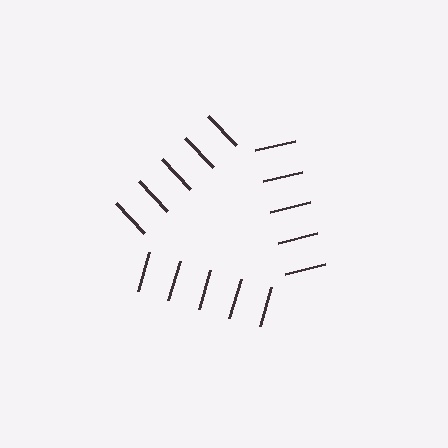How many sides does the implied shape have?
3 sides — the line-ends trace a triangle.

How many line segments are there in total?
15 — 5 along each of the 3 edges.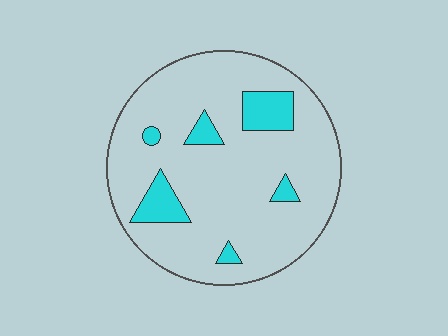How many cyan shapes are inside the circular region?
6.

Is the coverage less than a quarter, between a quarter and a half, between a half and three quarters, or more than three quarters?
Less than a quarter.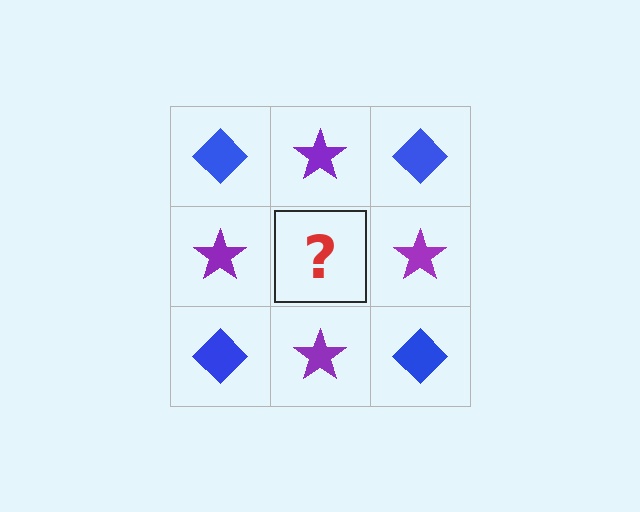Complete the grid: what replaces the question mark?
The question mark should be replaced with a blue diamond.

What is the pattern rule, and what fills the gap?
The rule is that it alternates blue diamond and purple star in a checkerboard pattern. The gap should be filled with a blue diamond.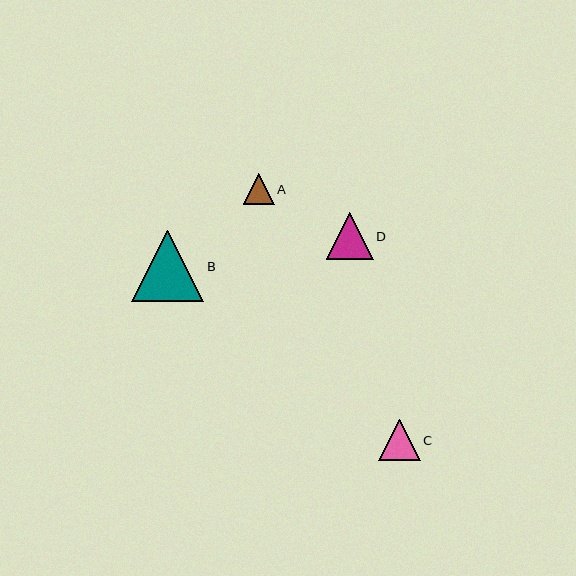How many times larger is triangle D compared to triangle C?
Triangle D is approximately 1.1 times the size of triangle C.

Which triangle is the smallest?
Triangle A is the smallest with a size of approximately 31 pixels.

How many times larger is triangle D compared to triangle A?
Triangle D is approximately 1.5 times the size of triangle A.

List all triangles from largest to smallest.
From largest to smallest: B, D, C, A.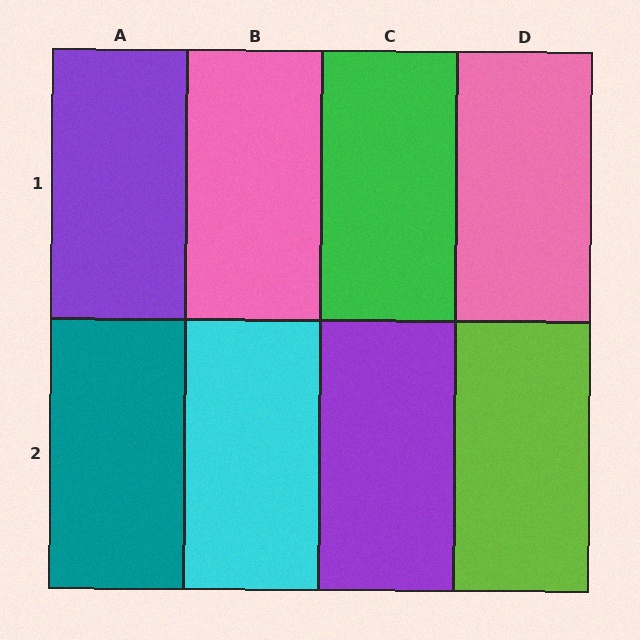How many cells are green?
1 cell is green.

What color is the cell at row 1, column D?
Pink.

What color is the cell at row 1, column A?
Purple.